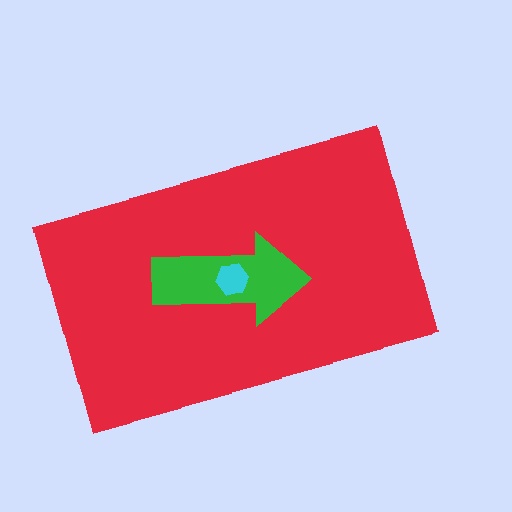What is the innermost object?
The cyan hexagon.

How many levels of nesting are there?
3.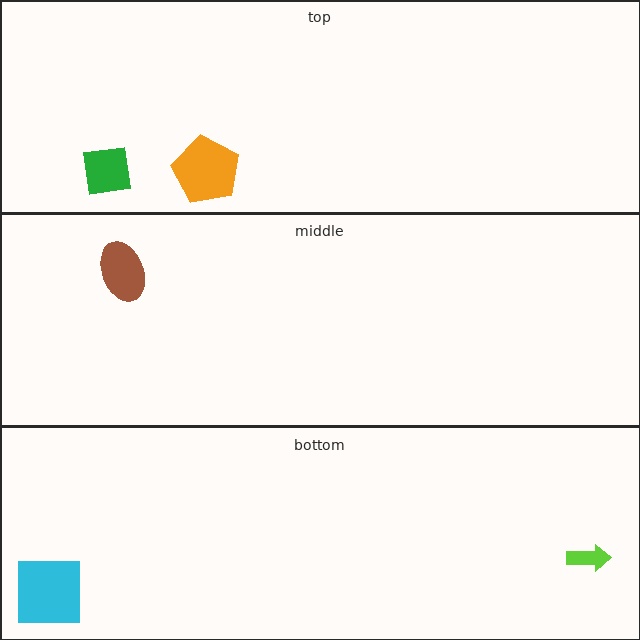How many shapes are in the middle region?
1.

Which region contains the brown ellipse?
The middle region.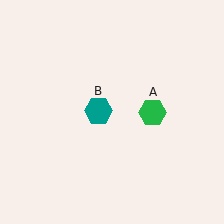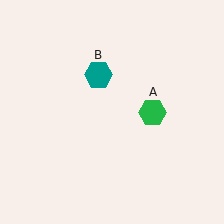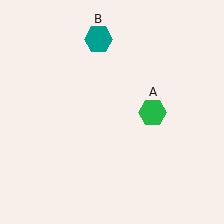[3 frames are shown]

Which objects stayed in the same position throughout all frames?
Green hexagon (object A) remained stationary.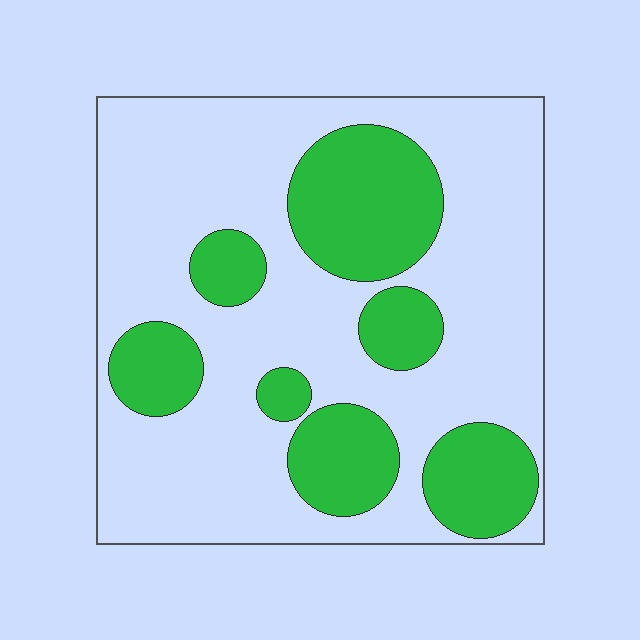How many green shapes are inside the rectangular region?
7.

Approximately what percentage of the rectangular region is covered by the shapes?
Approximately 30%.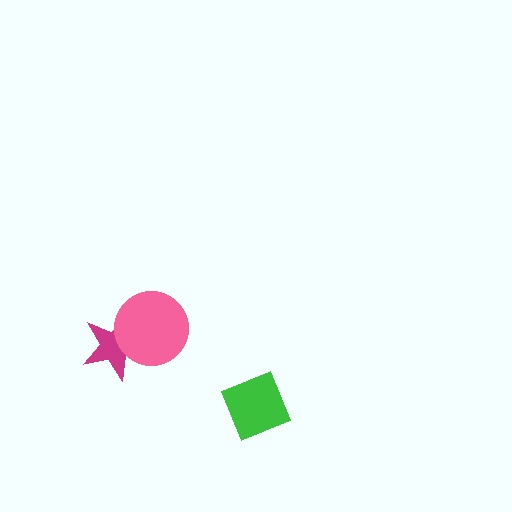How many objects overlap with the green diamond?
0 objects overlap with the green diamond.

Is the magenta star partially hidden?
Yes, it is partially covered by another shape.